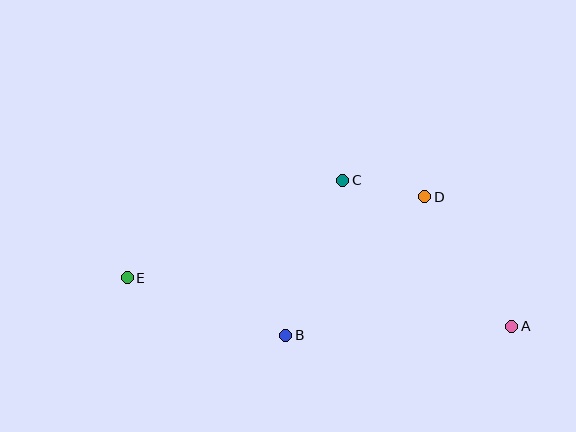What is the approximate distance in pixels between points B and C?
The distance between B and C is approximately 166 pixels.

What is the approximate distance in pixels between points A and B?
The distance between A and B is approximately 226 pixels.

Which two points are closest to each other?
Points C and D are closest to each other.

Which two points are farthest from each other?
Points A and E are farthest from each other.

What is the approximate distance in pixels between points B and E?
The distance between B and E is approximately 169 pixels.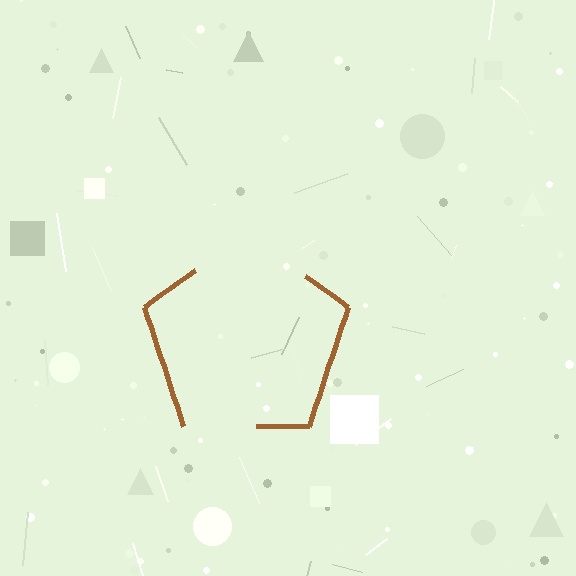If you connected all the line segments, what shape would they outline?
They would outline a pentagon.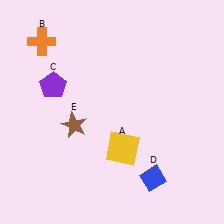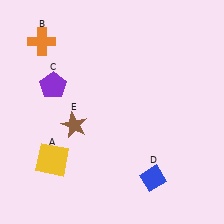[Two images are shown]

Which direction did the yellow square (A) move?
The yellow square (A) moved left.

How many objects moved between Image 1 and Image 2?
1 object moved between the two images.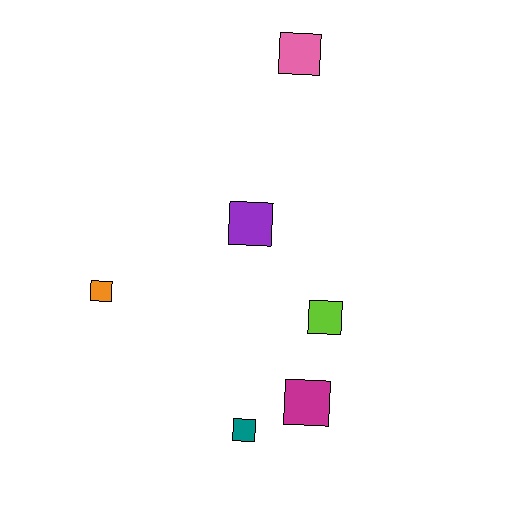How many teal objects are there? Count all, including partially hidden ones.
There is 1 teal object.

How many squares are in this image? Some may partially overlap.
There are 6 squares.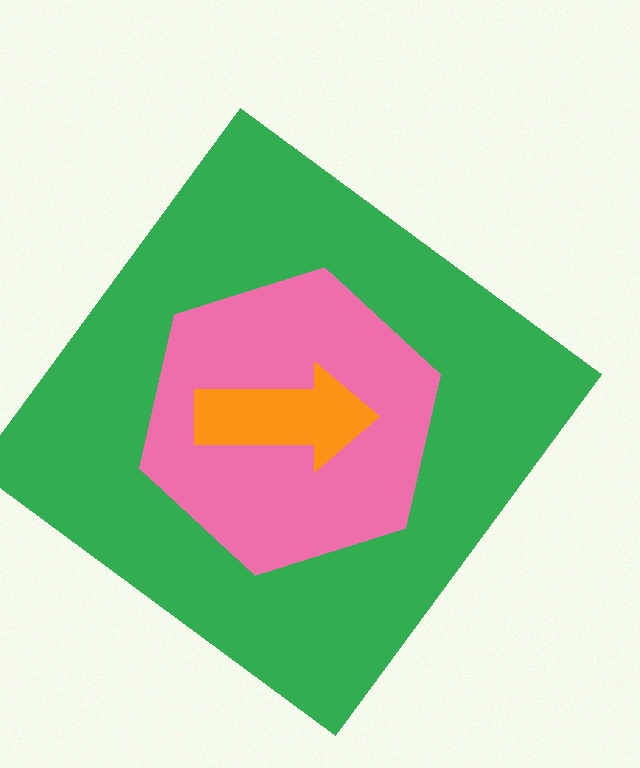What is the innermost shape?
The orange arrow.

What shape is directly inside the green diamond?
The pink hexagon.